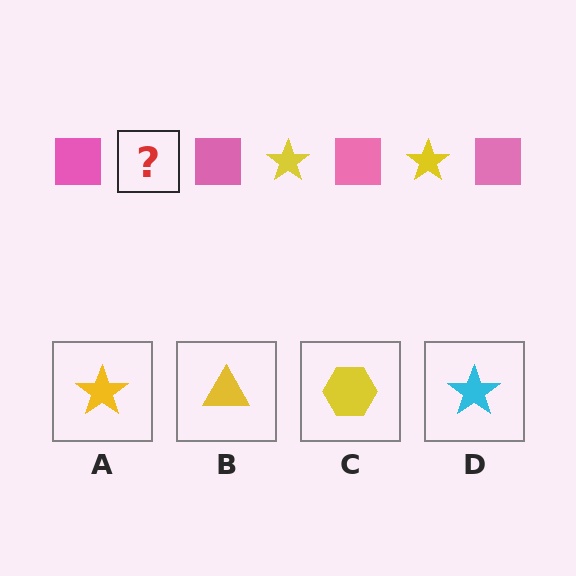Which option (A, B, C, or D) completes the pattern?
A.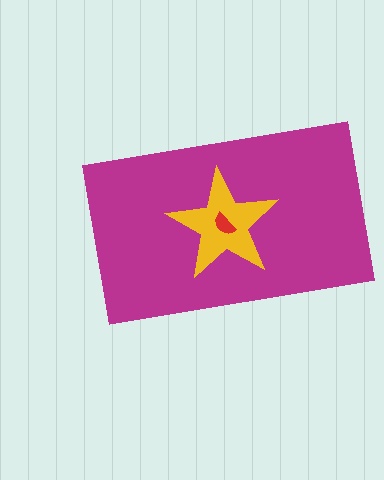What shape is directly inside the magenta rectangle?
The yellow star.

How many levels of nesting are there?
3.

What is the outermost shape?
The magenta rectangle.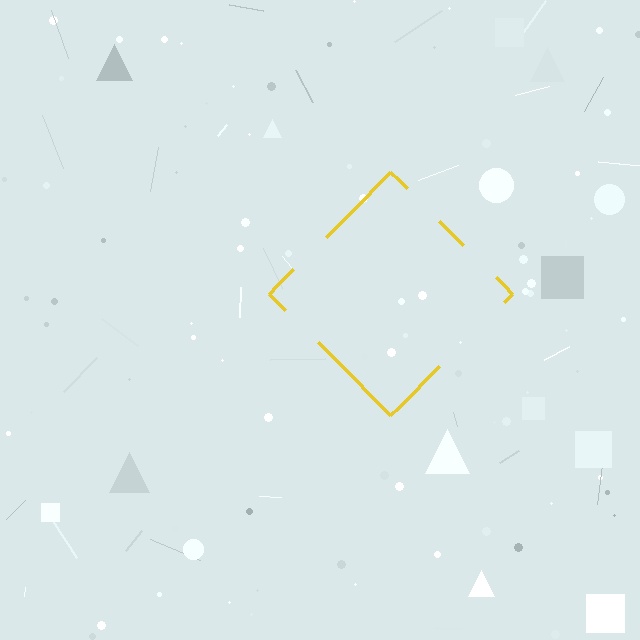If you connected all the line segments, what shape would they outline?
They would outline a diamond.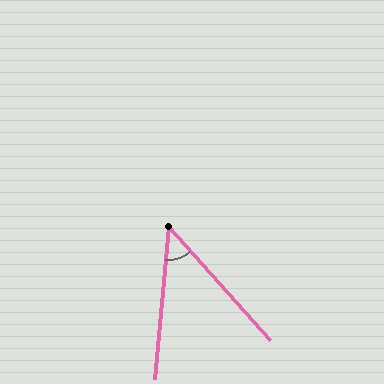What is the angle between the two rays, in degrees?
Approximately 47 degrees.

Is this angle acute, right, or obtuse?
It is acute.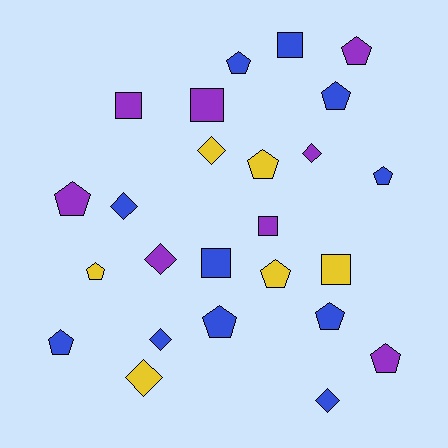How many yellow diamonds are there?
There are 2 yellow diamonds.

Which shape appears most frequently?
Pentagon, with 12 objects.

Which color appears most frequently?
Blue, with 11 objects.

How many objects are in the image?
There are 25 objects.